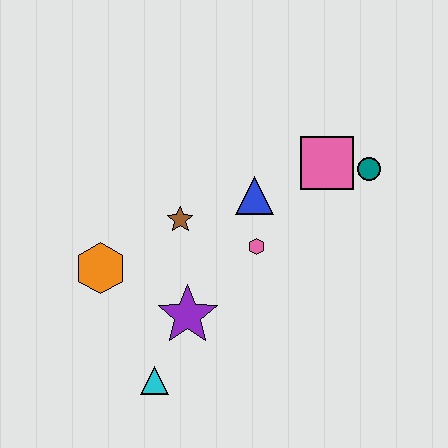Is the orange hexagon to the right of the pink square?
No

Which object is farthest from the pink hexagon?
The cyan triangle is farthest from the pink hexagon.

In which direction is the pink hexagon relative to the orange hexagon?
The pink hexagon is to the right of the orange hexagon.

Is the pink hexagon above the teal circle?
No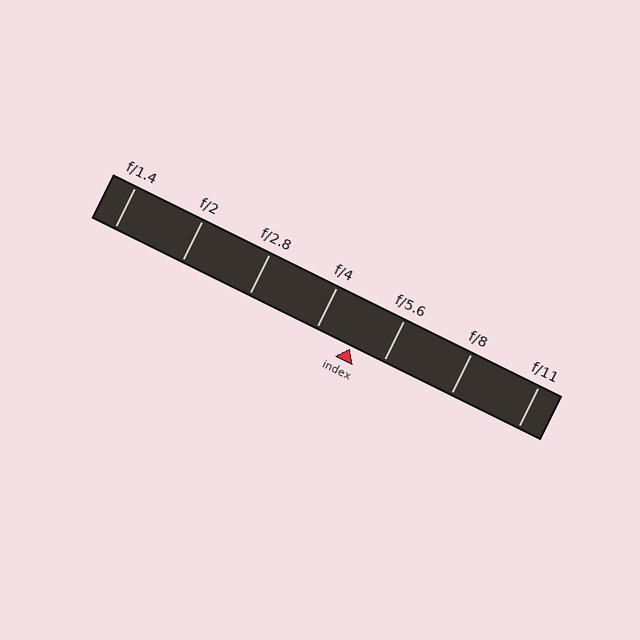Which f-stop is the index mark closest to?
The index mark is closest to f/5.6.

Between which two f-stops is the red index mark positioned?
The index mark is between f/4 and f/5.6.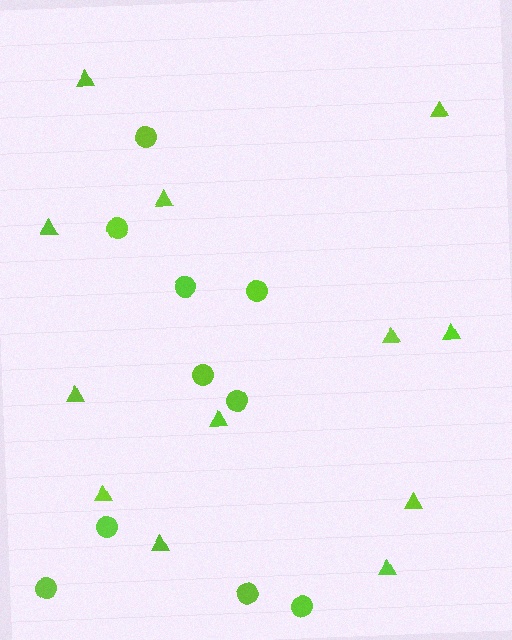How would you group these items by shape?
There are 2 groups: one group of circles (10) and one group of triangles (12).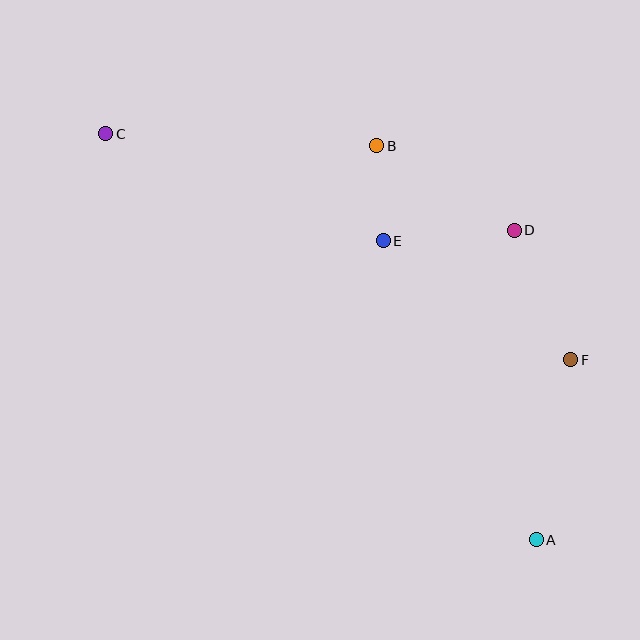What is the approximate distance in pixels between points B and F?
The distance between B and F is approximately 289 pixels.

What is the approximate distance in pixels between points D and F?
The distance between D and F is approximately 141 pixels.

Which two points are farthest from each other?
Points A and C are farthest from each other.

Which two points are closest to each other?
Points B and E are closest to each other.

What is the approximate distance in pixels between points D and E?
The distance between D and E is approximately 131 pixels.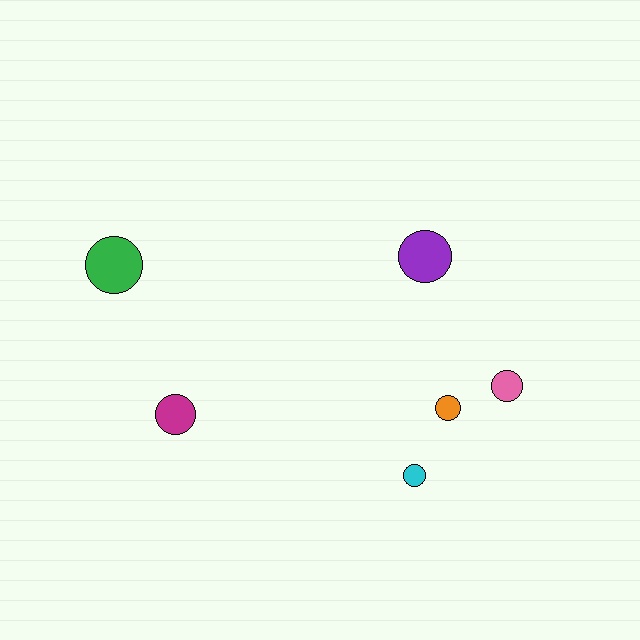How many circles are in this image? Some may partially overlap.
There are 6 circles.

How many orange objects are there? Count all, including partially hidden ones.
There is 1 orange object.